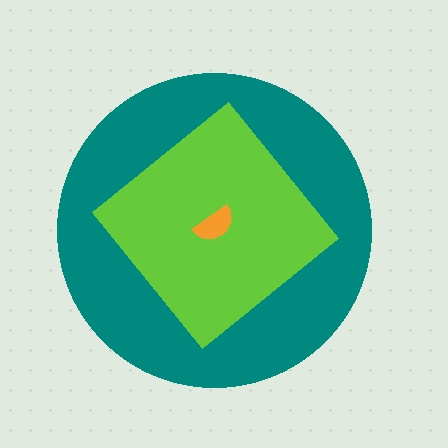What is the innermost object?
The orange semicircle.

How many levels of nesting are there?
3.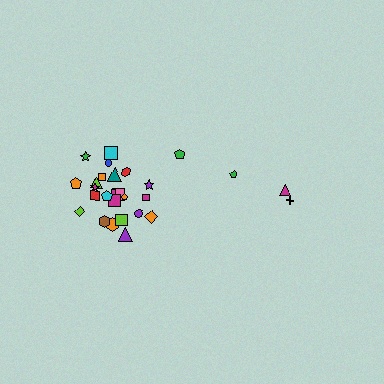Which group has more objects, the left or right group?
The left group.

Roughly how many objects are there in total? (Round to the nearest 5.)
Roughly 30 objects in total.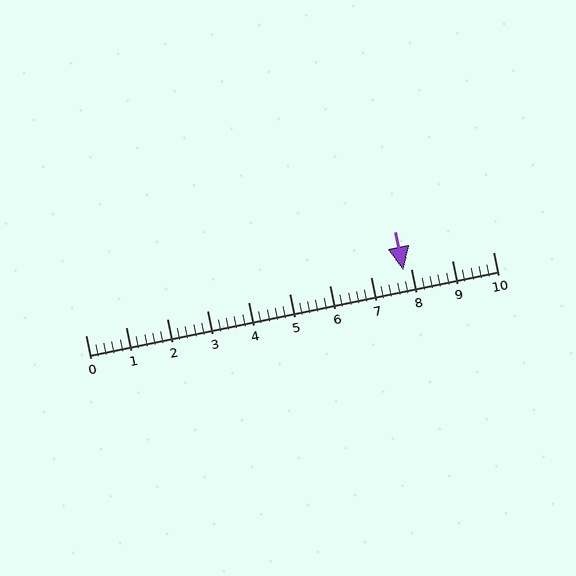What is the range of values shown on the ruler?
The ruler shows values from 0 to 10.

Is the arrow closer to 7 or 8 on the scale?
The arrow is closer to 8.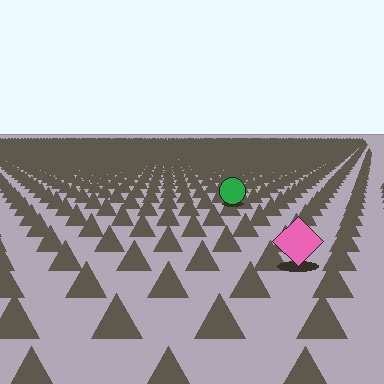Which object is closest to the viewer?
The pink diamond is closest. The texture marks near it are larger and more spread out.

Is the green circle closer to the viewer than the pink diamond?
No. The pink diamond is closer — you can tell from the texture gradient: the ground texture is coarser near it.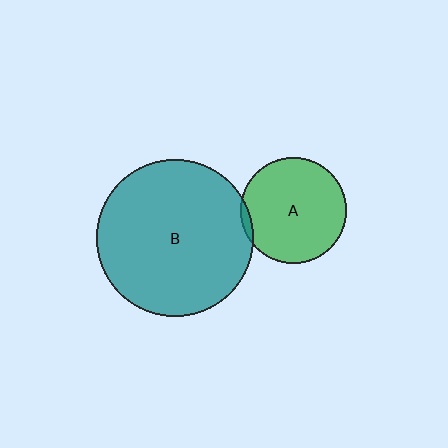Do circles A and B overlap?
Yes.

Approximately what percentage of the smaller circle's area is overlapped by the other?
Approximately 5%.